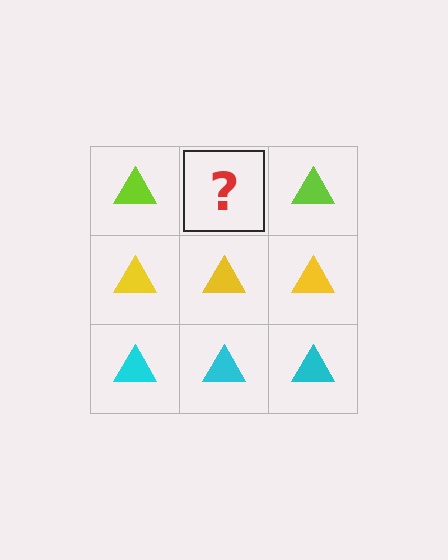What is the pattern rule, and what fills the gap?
The rule is that each row has a consistent color. The gap should be filled with a lime triangle.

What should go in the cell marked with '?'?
The missing cell should contain a lime triangle.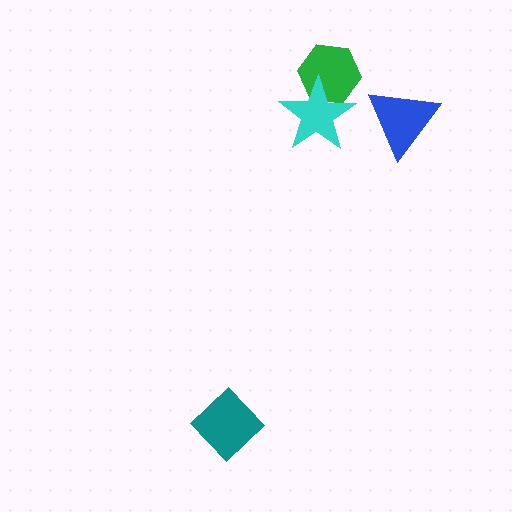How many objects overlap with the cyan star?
1 object overlaps with the cyan star.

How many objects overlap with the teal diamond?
0 objects overlap with the teal diamond.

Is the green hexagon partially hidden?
Yes, it is partially covered by another shape.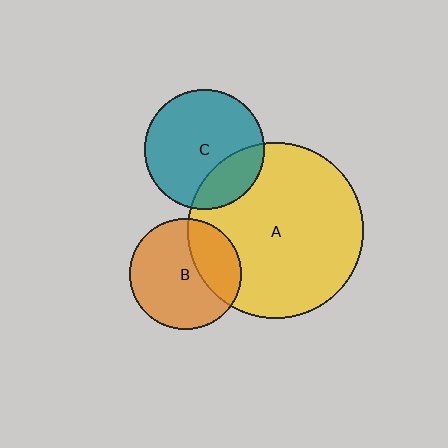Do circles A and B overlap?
Yes.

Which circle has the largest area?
Circle A (yellow).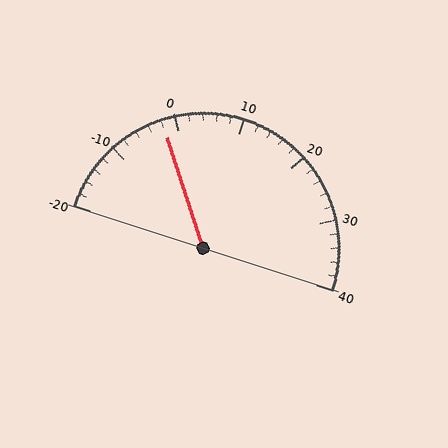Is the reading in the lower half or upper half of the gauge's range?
The reading is in the lower half of the range (-20 to 40).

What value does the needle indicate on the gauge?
The needle indicates approximately -2.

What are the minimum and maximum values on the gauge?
The gauge ranges from -20 to 40.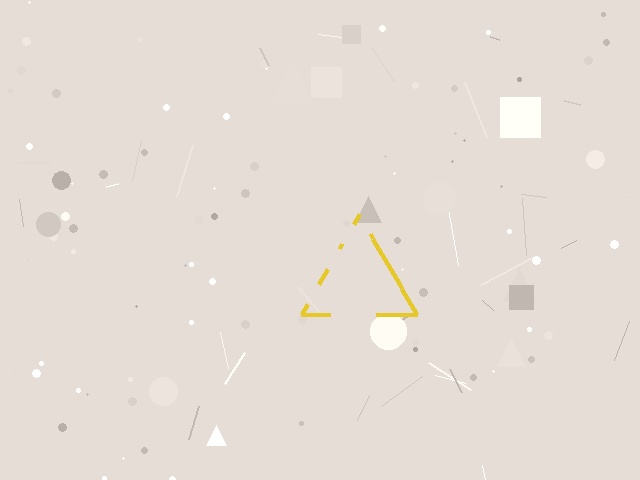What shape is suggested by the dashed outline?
The dashed outline suggests a triangle.